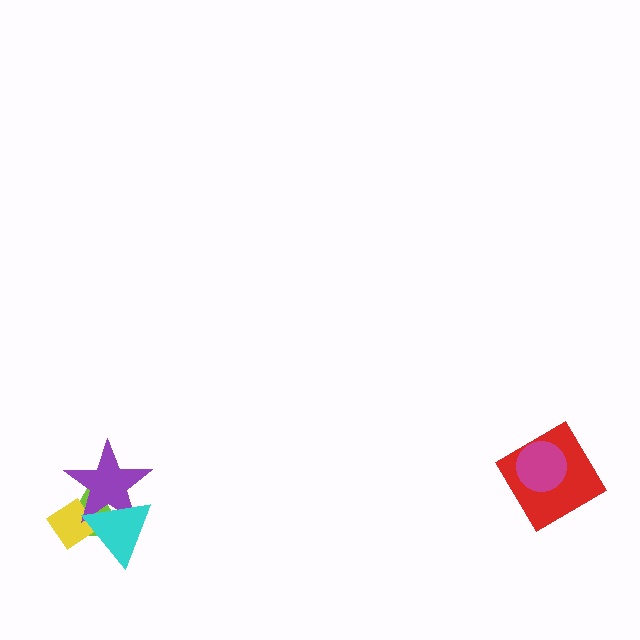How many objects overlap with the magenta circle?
1 object overlaps with the magenta circle.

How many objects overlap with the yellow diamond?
3 objects overlap with the yellow diamond.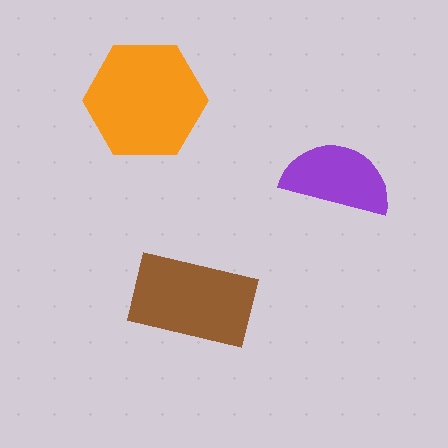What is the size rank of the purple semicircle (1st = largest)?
3rd.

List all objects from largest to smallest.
The orange hexagon, the brown rectangle, the purple semicircle.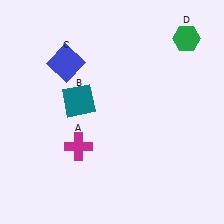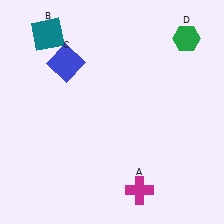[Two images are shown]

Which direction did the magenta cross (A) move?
The magenta cross (A) moved right.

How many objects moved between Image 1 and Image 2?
2 objects moved between the two images.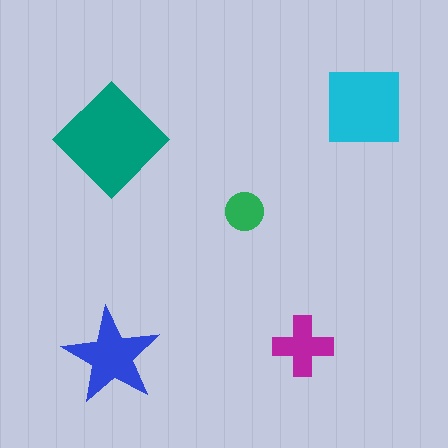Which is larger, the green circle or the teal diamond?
The teal diamond.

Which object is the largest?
The teal diamond.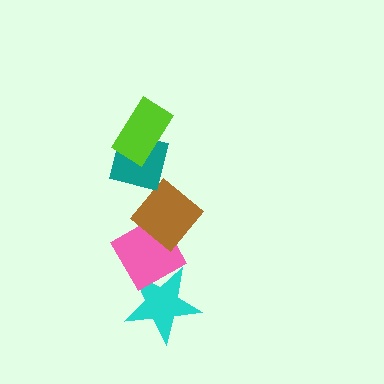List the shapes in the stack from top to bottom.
From top to bottom: the lime rectangle, the teal square, the brown diamond, the pink diamond, the cyan star.